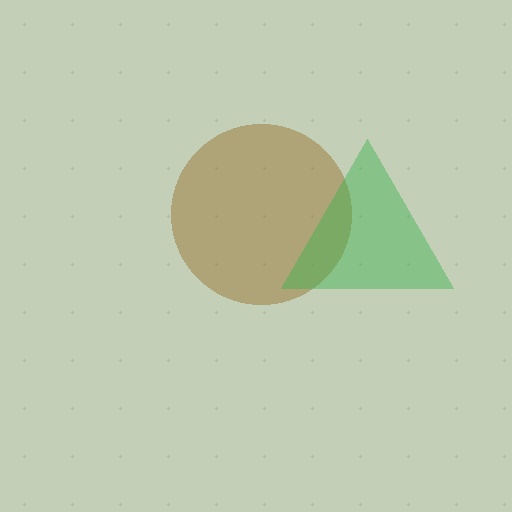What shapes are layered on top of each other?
The layered shapes are: a brown circle, a green triangle.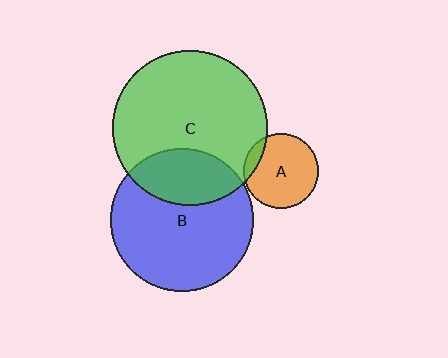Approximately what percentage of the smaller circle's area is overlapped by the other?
Approximately 10%.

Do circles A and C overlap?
Yes.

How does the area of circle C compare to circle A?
Approximately 4.3 times.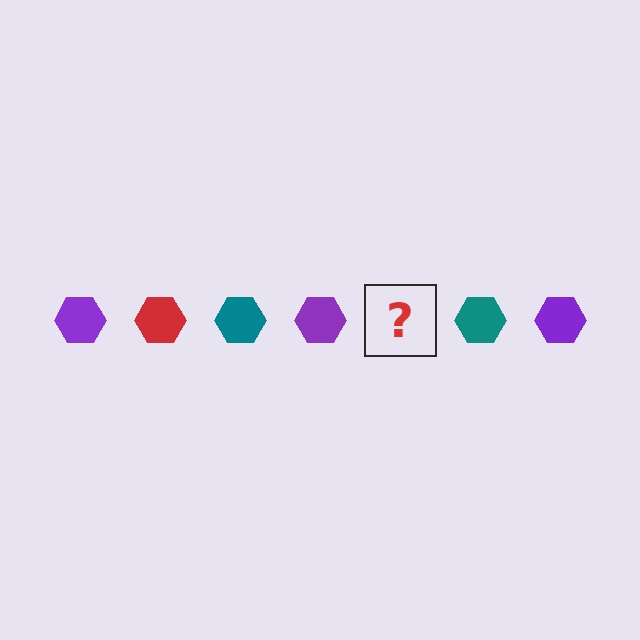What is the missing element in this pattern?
The missing element is a red hexagon.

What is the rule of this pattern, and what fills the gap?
The rule is that the pattern cycles through purple, red, teal hexagons. The gap should be filled with a red hexagon.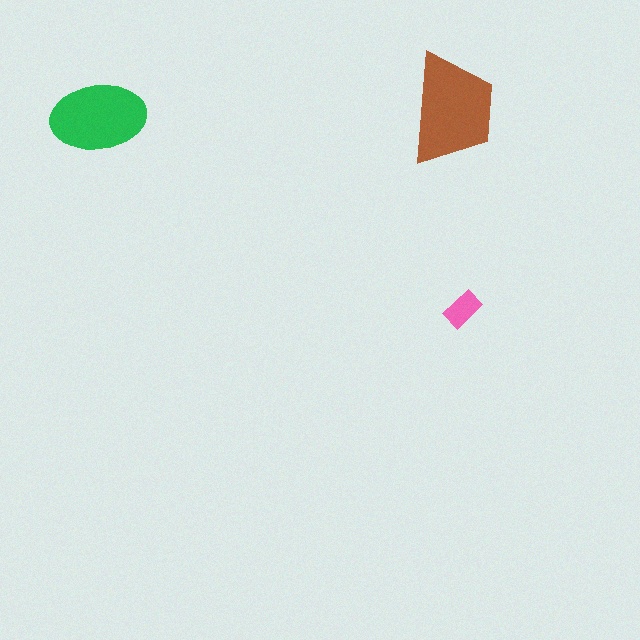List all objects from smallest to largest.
The pink rectangle, the green ellipse, the brown trapezoid.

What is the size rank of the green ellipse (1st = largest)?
2nd.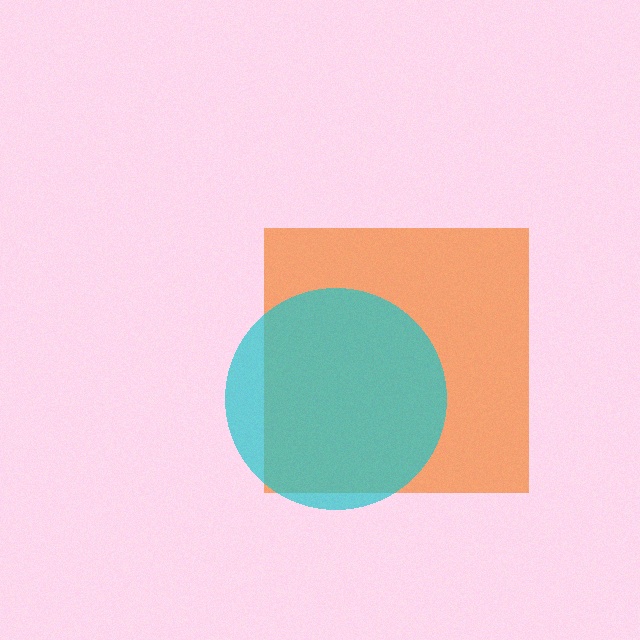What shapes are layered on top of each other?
The layered shapes are: an orange square, a cyan circle.